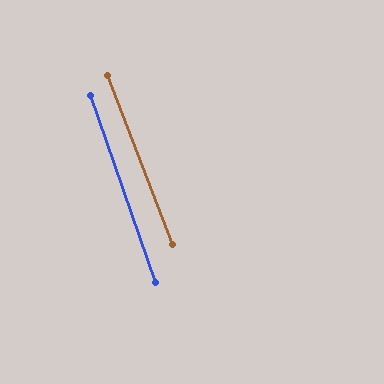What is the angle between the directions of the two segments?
Approximately 2 degrees.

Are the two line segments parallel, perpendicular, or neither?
Parallel — their directions differ by only 1.6°.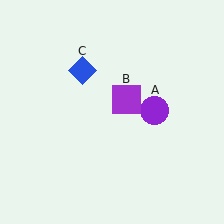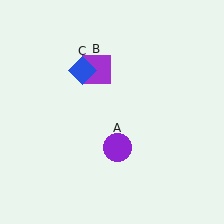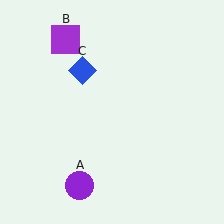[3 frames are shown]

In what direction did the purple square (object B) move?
The purple square (object B) moved up and to the left.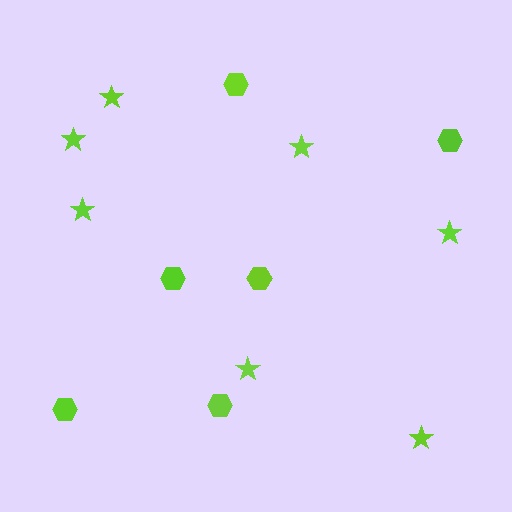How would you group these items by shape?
There are 2 groups: one group of hexagons (6) and one group of stars (7).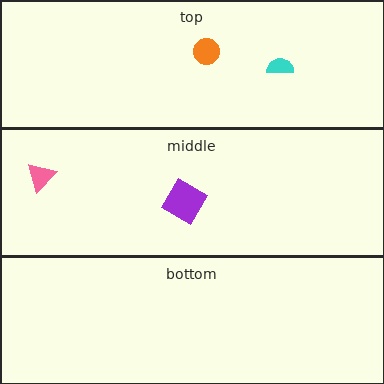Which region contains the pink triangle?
The middle region.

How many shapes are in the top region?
2.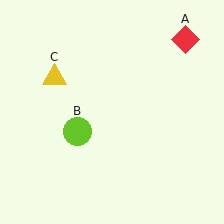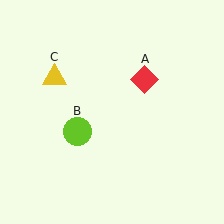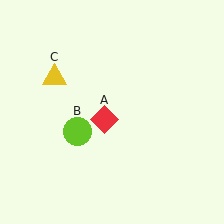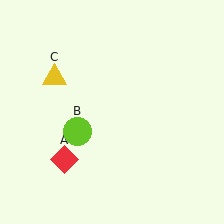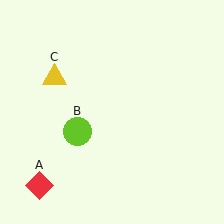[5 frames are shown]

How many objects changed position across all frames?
1 object changed position: red diamond (object A).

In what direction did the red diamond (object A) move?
The red diamond (object A) moved down and to the left.